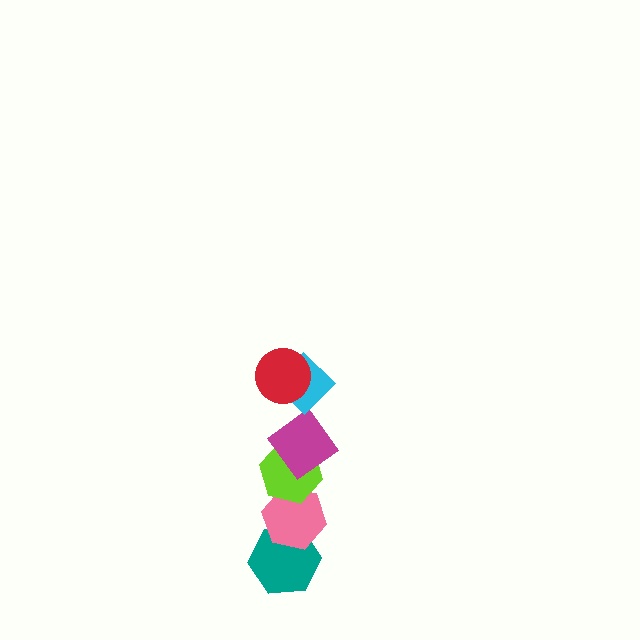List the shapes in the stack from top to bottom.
From top to bottom: the red circle, the cyan diamond, the magenta diamond, the lime hexagon, the pink hexagon, the teal hexagon.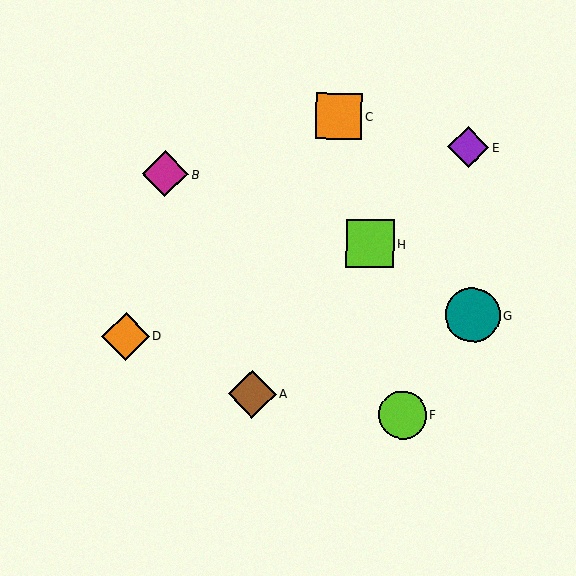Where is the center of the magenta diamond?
The center of the magenta diamond is at (165, 174).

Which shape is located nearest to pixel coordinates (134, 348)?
The orange diamond (labeled D) at (126, 336) is nearest to that location.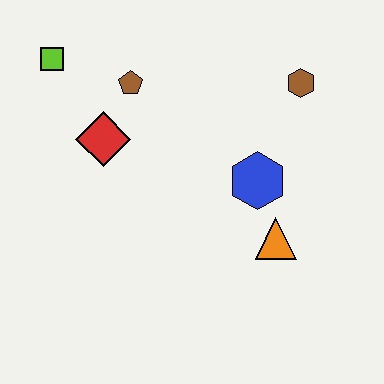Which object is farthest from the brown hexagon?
The lime square is farthest from the brown hexagon.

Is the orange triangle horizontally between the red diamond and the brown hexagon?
Yes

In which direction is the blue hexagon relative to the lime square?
The blue hexagon is to the right of the lime square.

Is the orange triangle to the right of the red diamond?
Yes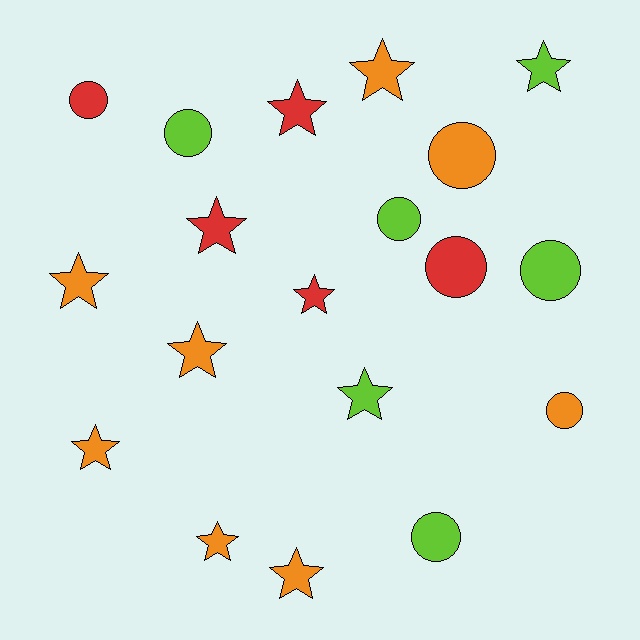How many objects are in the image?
There are 19 objects.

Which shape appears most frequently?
Star, with 11 objects.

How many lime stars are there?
There are 2 lime stars.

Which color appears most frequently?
Orange, with 8 objects.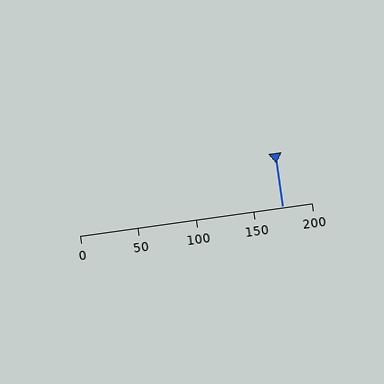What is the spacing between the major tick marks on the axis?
The major ticks are spaced 50 apart.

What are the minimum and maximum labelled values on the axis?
The axis runs from 0 to 200.